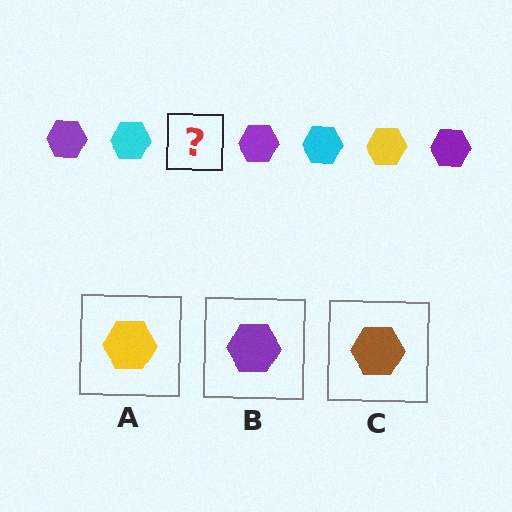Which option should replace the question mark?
Option A.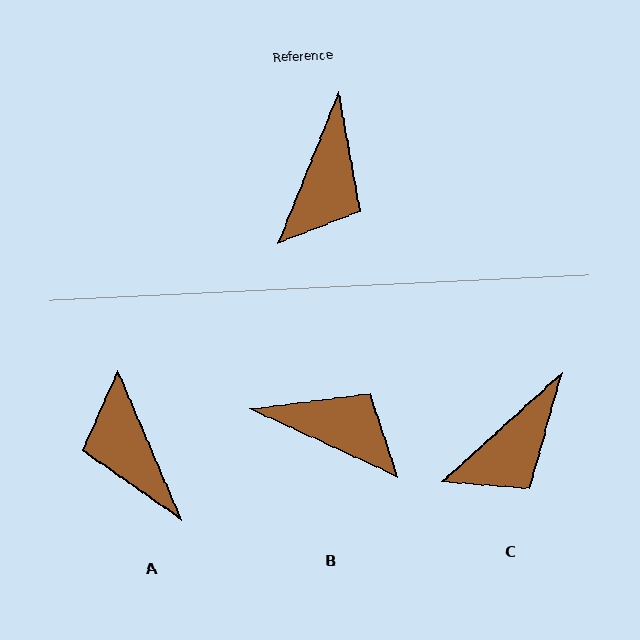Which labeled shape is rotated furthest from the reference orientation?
A, about 135 degrees away.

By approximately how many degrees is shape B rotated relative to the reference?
Approximately 87 degrees counter-clockwise.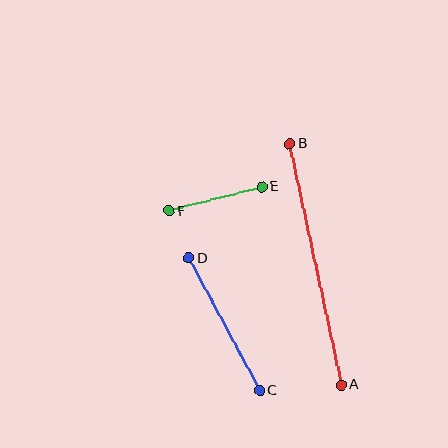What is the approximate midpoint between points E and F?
The midpoint is at approximately (216, 199) pixels.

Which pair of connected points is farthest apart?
Points A and B are farthest apart.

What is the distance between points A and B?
The distance is approximately 247 pixels.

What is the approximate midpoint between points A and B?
The midpoint is at approximately (315, 264) pixels.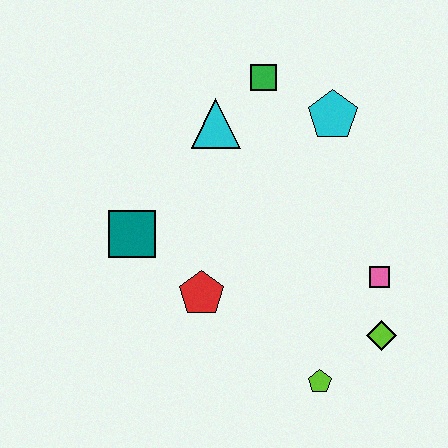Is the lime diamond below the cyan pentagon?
Yes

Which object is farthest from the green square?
The lime pentagon is farthest from the green square.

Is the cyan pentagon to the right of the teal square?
Yes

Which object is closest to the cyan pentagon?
The green square is closest to the cyan pentagon.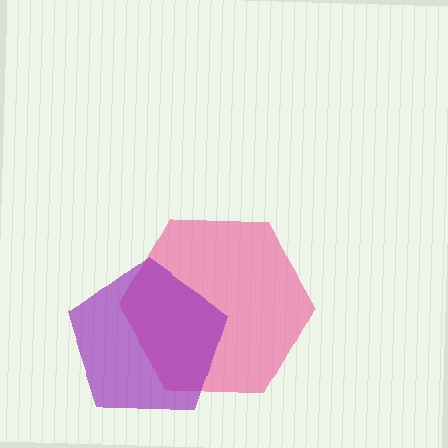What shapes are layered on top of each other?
The layered shapes are: a pink hexagon, a purple pentagon.